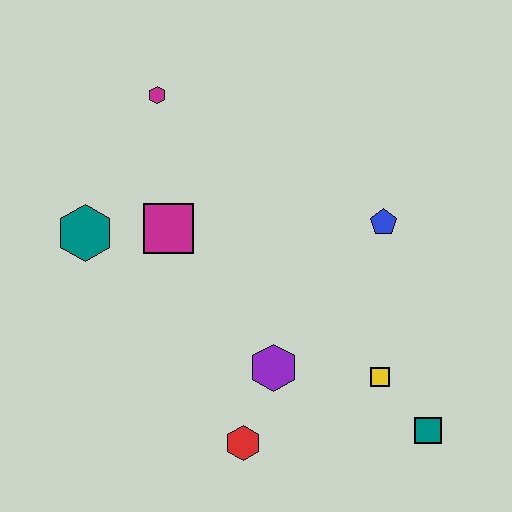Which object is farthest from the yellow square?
The magenta hexagon is farthest from the yellow square.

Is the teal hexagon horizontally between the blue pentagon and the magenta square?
No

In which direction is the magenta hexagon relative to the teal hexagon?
The magenta hexagon is above the teal hexagon.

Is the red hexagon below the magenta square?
Yes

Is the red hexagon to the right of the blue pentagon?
No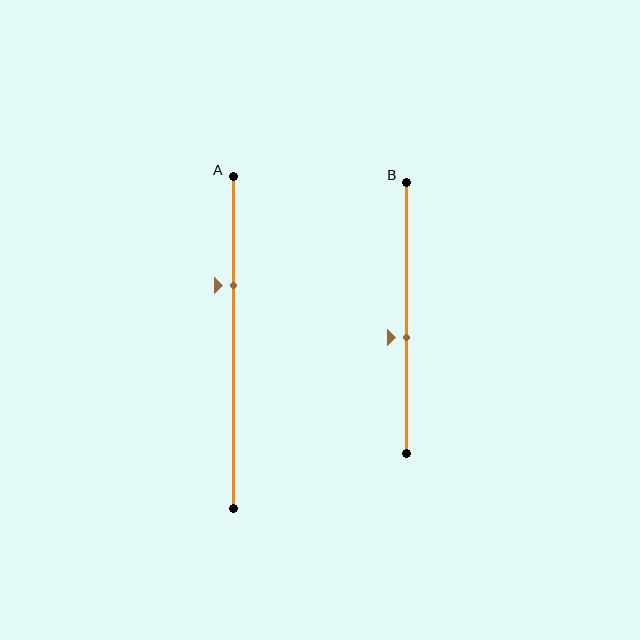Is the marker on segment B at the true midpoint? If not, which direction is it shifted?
No, the marker on segment B is shifted downward by about 7% of the segment length.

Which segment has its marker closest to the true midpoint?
Segment B has its marker closest to the true midpoint.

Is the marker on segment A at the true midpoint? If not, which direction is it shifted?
No, the marker on segment A is shifted upward by about 17% of the segment length.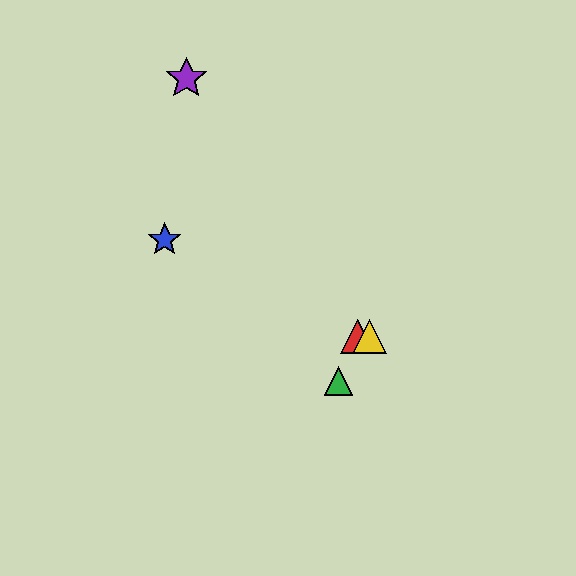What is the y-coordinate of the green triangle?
The green triangle is at y≈381.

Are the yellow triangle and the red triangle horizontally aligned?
Yes, both are at y≈336.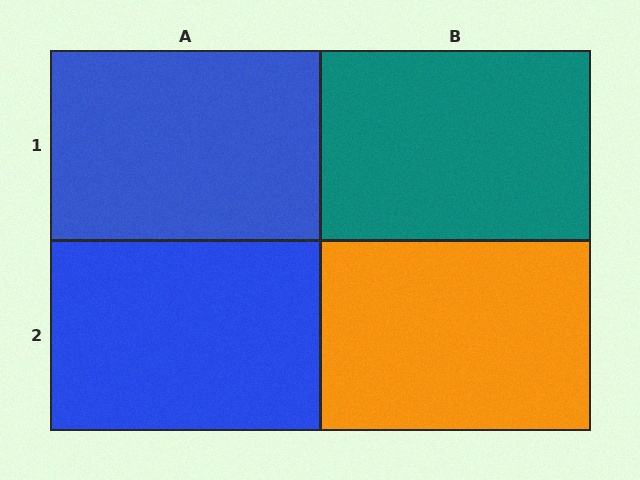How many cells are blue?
2 cells are blue.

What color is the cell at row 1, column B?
Teal.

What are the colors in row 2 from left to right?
Blue, orange.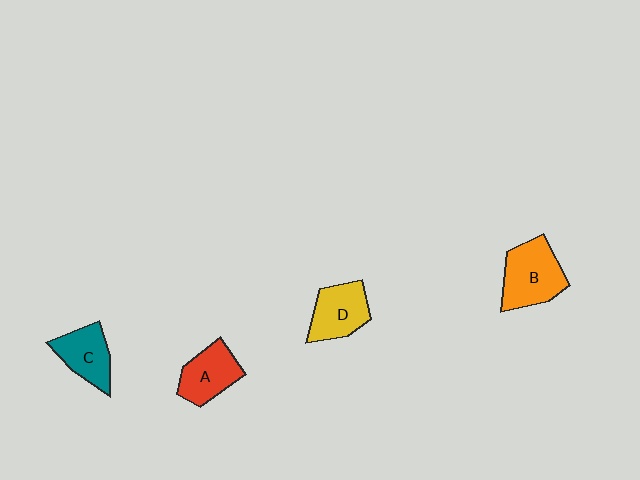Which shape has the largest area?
Shape B (orange).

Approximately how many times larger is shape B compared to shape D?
Approximately 1.2 times.